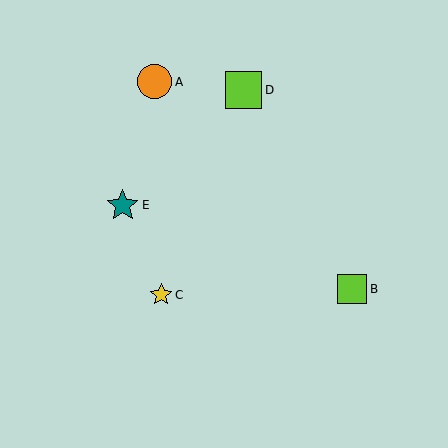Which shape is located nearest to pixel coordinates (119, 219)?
The teal star (labeled E) at (123, 205) is nearest to that location.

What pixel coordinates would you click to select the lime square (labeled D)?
Click at (244, 90) to select the lime square D.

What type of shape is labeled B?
Shape B is a lime square.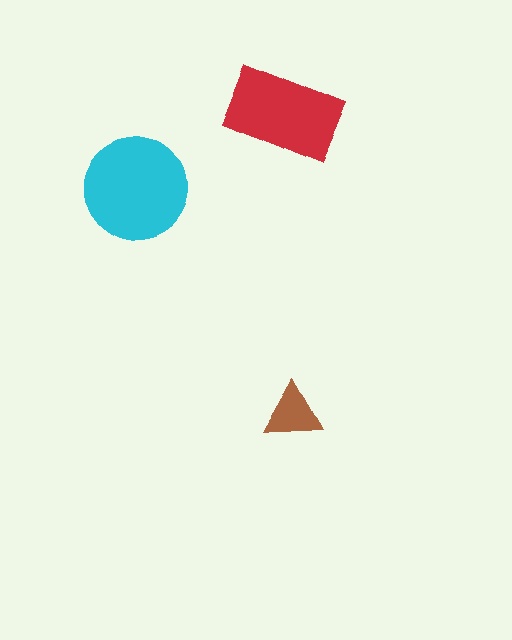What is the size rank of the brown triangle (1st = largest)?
3rd.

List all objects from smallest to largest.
The brown triangle, the red rectangle, the cyan circle.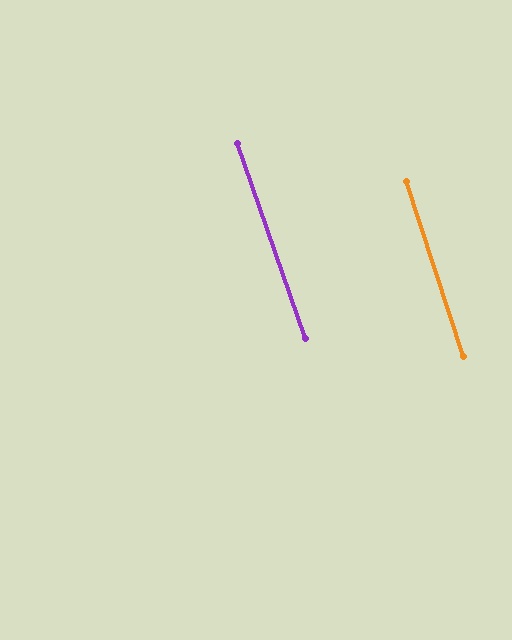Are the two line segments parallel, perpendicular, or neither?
Parallel — their directions differ by only 1.2°.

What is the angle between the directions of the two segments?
Approximately 1 degree.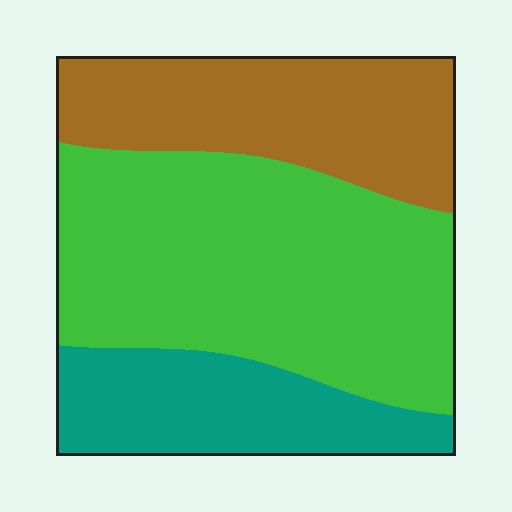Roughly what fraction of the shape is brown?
Brown takes up between a quarter and a half of the shape.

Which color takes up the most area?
Green, at roughly 50%.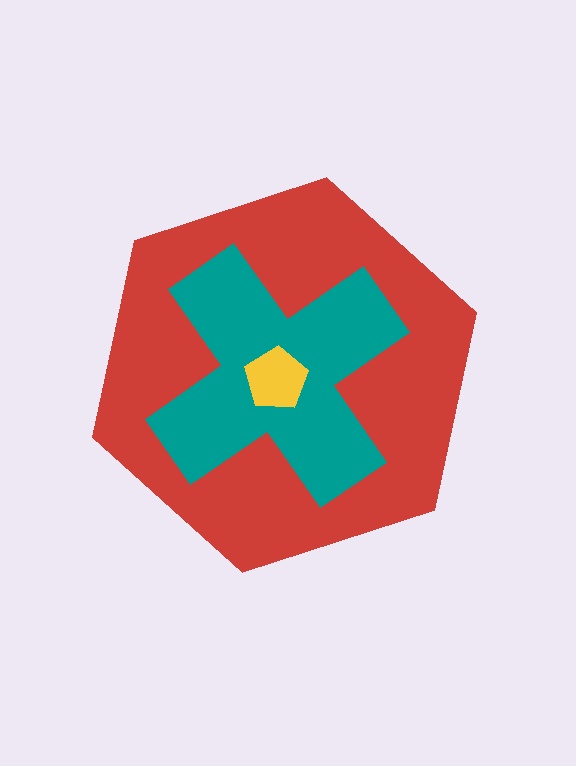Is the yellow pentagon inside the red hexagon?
Yes.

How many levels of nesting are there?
3.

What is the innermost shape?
The yellow pentagon.